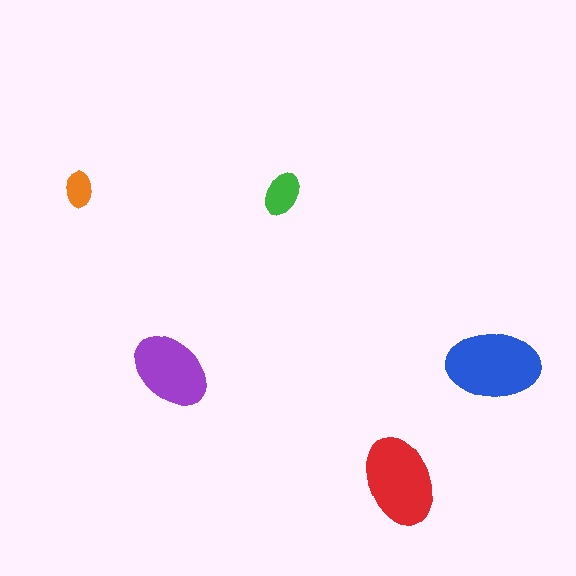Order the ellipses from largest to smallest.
the blue one, the red one, the purple one, the green one, the orange one.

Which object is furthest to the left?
The orange ellipse is leftmost.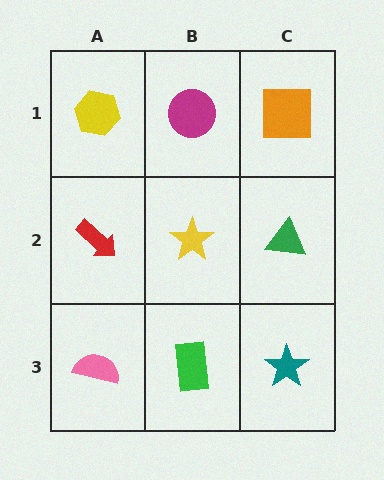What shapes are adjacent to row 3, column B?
A yellow star (row 2, column B), a pink semicircle (row 3, column A), a teal star (row 3, column C).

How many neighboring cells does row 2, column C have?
3.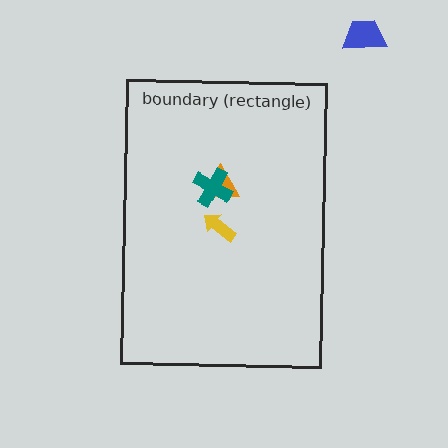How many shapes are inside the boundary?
3 inside, 1 outside.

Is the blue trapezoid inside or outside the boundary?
Outside.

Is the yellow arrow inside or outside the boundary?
Inside.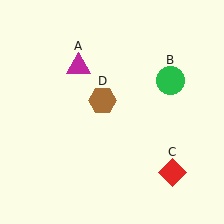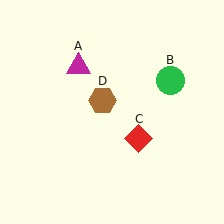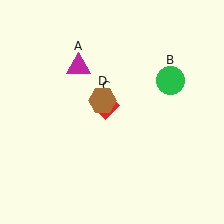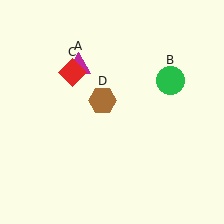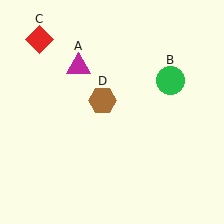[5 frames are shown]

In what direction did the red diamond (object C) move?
The red diamond (object C) moved up and to the left.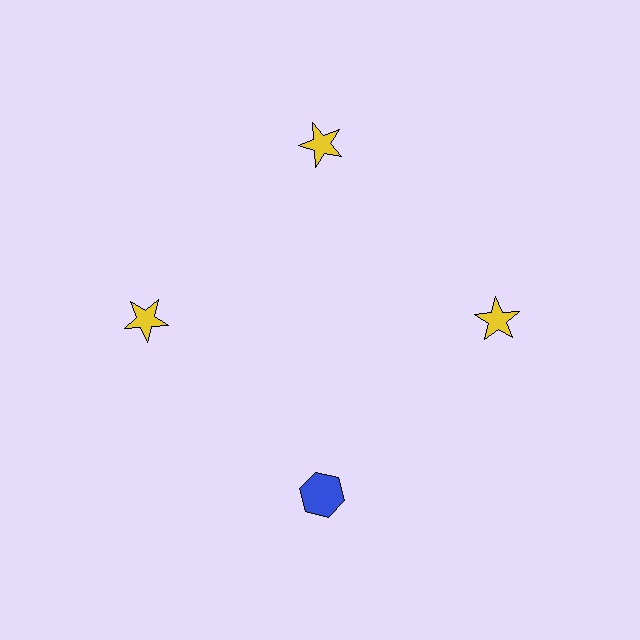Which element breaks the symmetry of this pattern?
The blue hexagon at roughly the 6 o'clock position breaks the symmetry. All other shapes are yellow stars.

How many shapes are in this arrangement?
There are 4 shapes arranged in a ring pattern.